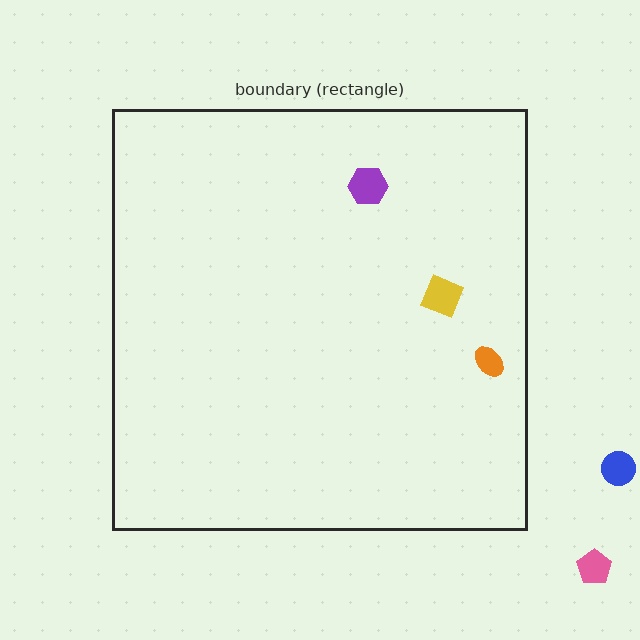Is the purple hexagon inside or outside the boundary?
Inside.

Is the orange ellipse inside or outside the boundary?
Inside.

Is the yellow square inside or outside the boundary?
Inside.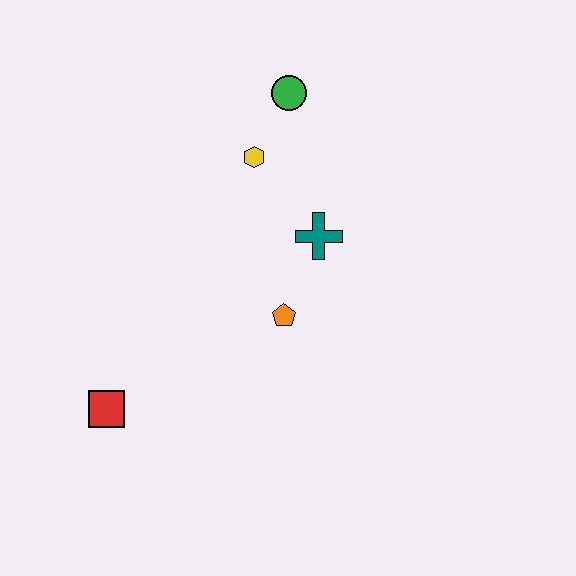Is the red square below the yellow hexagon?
Yes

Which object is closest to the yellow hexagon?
The green circle is closest to the yellow hexagon.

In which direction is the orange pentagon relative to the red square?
The orange pentagon is to the right of the red square.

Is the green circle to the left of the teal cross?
Yes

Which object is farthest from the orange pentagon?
The green circle is farthest from the orange pentagon.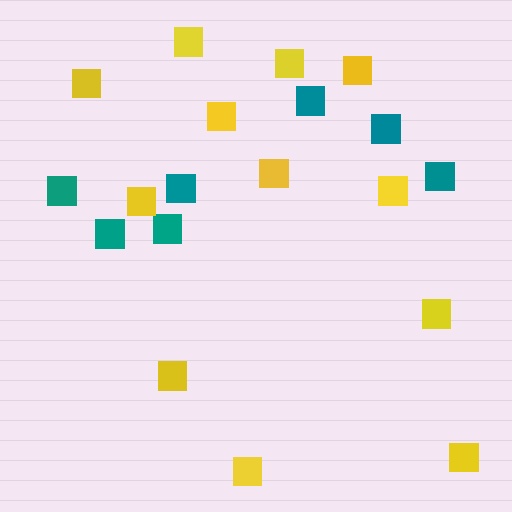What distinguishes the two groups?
There are 2 groups: one group of teal squares (7) and one group of yellow squares (12).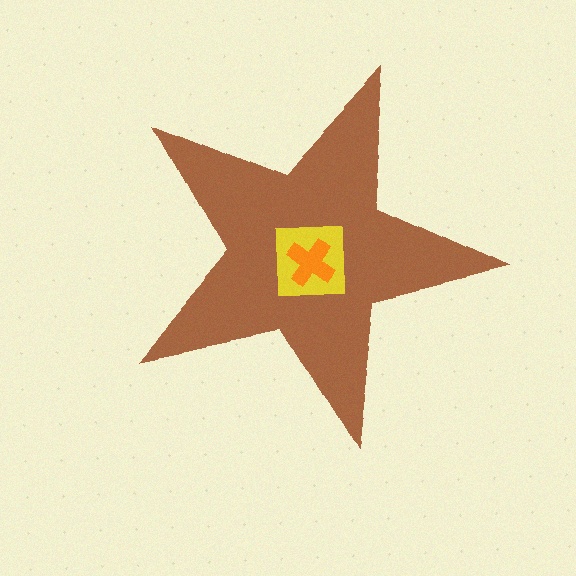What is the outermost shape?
The brown star.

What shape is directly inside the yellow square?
The orange cross.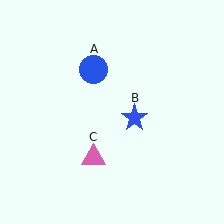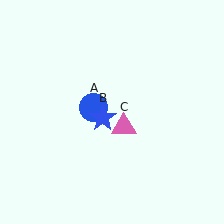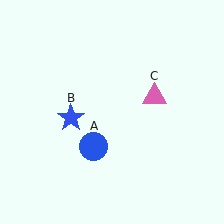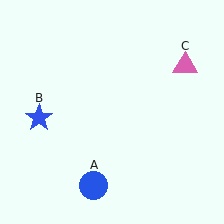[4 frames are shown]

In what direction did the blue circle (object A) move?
The blue circle (object A) moved down.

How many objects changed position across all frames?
3 objects changed position: blue circle (object A), blue star (object B), pink triangle (object C).